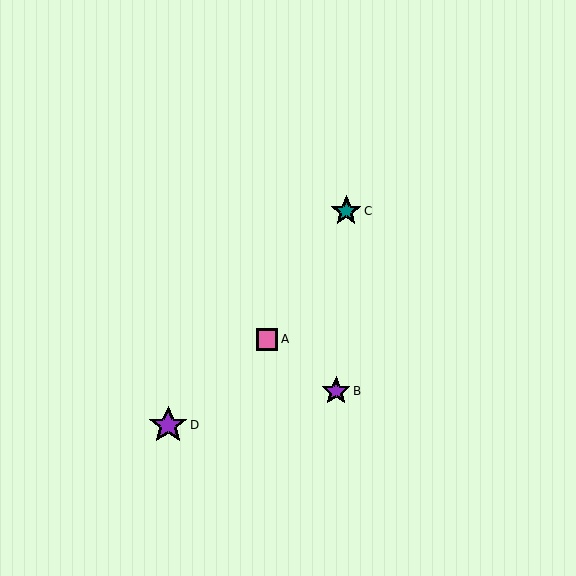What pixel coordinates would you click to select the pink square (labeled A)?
Click at (267, 339) to select the pink square A.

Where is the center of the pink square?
The center of the pink square is at (267, 339).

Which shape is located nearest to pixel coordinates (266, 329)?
The pink square (labeled A) at (267, 339) is nearest to that location.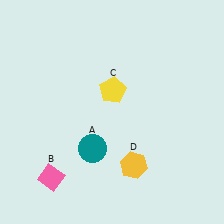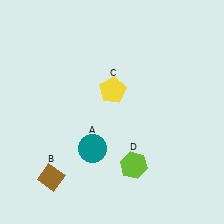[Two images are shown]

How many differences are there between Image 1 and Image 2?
There are 2 differences between the two images.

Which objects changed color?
B changed from pink to brown. D changed from yellow to lime.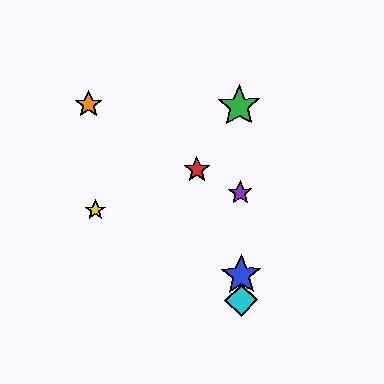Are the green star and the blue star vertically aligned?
Yes, both are at x≈239.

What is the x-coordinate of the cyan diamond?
The cyan diamond is at x≈241.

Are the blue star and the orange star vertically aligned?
No, the blue star is at x≈241 and the orange star is at x≈89.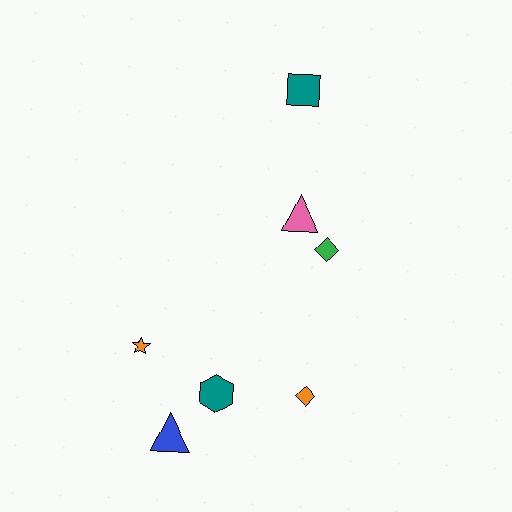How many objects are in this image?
There are 7 objects.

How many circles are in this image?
There are no circles.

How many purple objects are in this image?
There are no purple objects.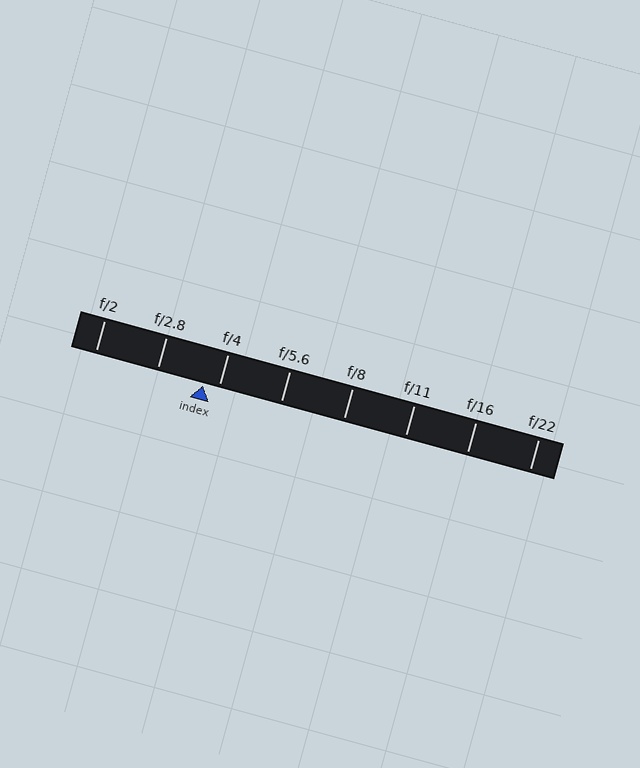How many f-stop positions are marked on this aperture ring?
There are 8 f-stop positions marked.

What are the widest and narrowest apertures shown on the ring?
The widest aperture shown is f/2 and the narrowest is f/22.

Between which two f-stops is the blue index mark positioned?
The index mark is between f/2.8 and f/4.